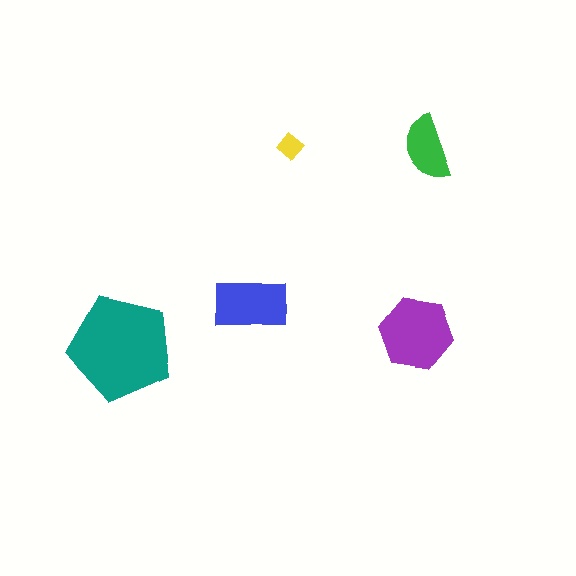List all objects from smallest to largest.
The yellow diamond, the green semicircle, the blue rectangle, the purple hexagon, the teal pentagon.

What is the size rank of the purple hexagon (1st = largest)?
2nd.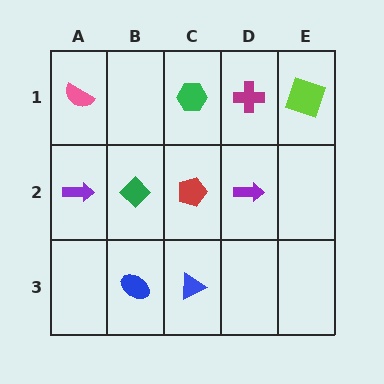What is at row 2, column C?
A red pentagon.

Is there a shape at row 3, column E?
No, that cell is empty.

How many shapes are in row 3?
2 shapes.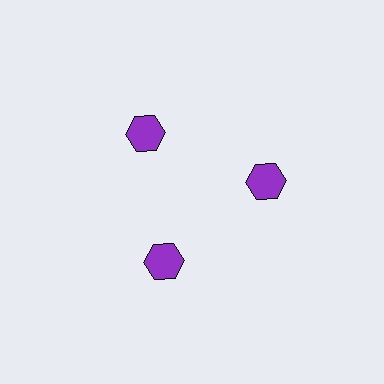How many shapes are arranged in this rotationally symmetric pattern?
There are 3 shapes, arranged in 3 groups of 1.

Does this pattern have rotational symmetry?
Yes, this pattern has 3-fold rotational symmetry. It looks the same after rotating 120 degrees around the center.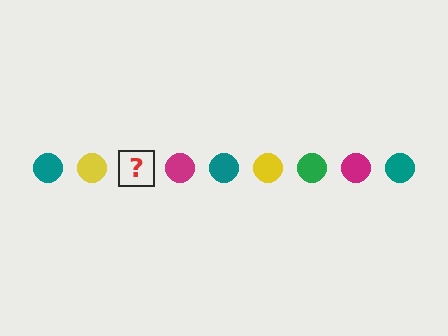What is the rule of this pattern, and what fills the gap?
The rule is that the pattern cycles through teal, yellow, green, magenta circles. The gap should be filled with a green circle.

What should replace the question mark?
The question mark should be replaced with a green circle.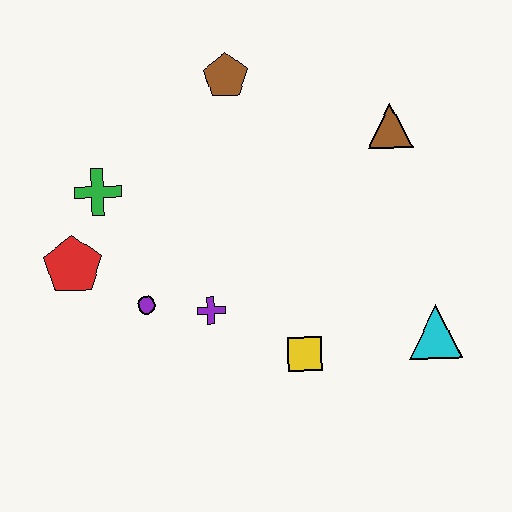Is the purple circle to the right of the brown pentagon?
No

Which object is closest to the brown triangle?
The brown pentagon is closest to the brown triangle.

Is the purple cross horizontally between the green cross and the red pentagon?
No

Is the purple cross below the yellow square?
No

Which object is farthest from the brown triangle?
The red pentagon is farthest from the brown triangle.